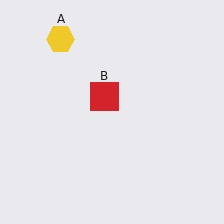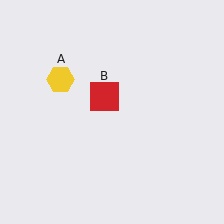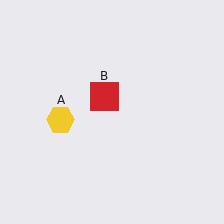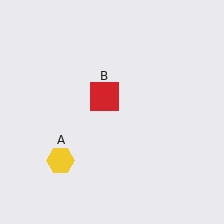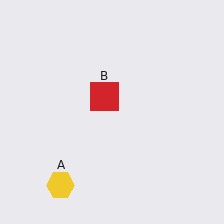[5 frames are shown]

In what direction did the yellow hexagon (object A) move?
The yellow hexagon (object A) moved down.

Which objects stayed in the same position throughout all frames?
Red square (object B) remained stationary.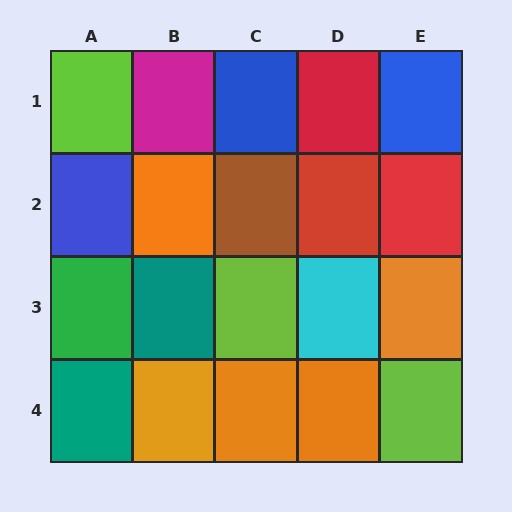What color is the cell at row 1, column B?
Magenta.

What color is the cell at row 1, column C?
Blue.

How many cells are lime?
3 cells are lime.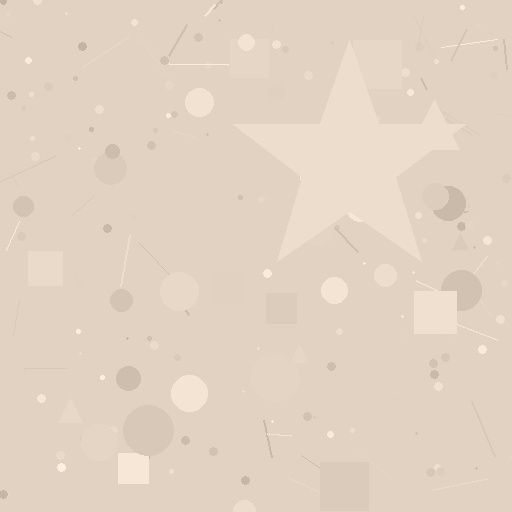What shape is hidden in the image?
A star is hidden in the image.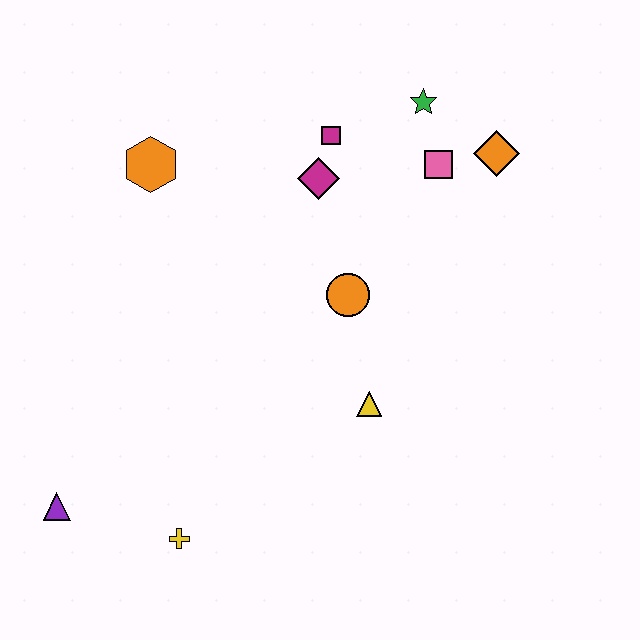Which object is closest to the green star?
The pink square is closest to the green star.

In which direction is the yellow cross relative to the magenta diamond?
The yellow cross is below the magenta diamond.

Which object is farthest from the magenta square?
The purple triangle is farthest from the magenta square.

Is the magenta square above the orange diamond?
Yes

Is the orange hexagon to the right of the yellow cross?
No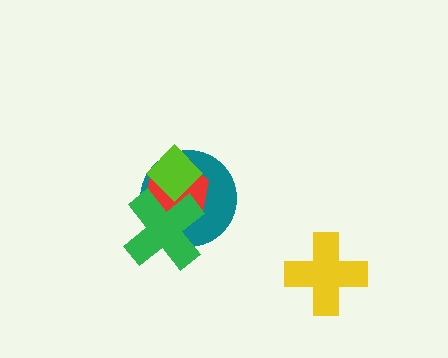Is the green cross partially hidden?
No, no other shape covers it.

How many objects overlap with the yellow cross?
0 objects overlap with the yellow cross.